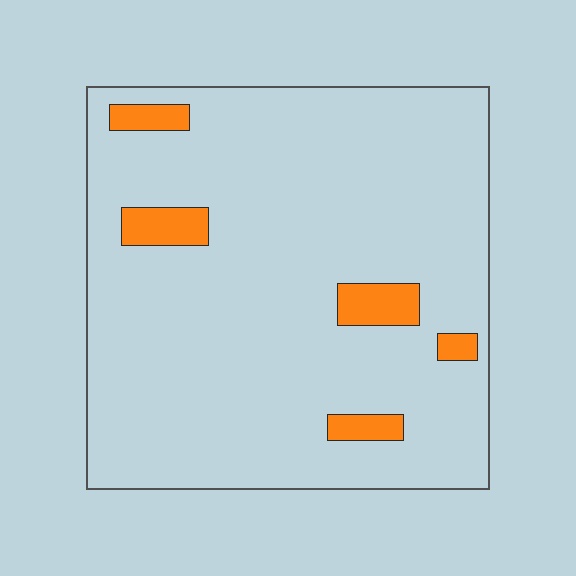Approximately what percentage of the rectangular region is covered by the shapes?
Approximately 10%.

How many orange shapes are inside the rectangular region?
5.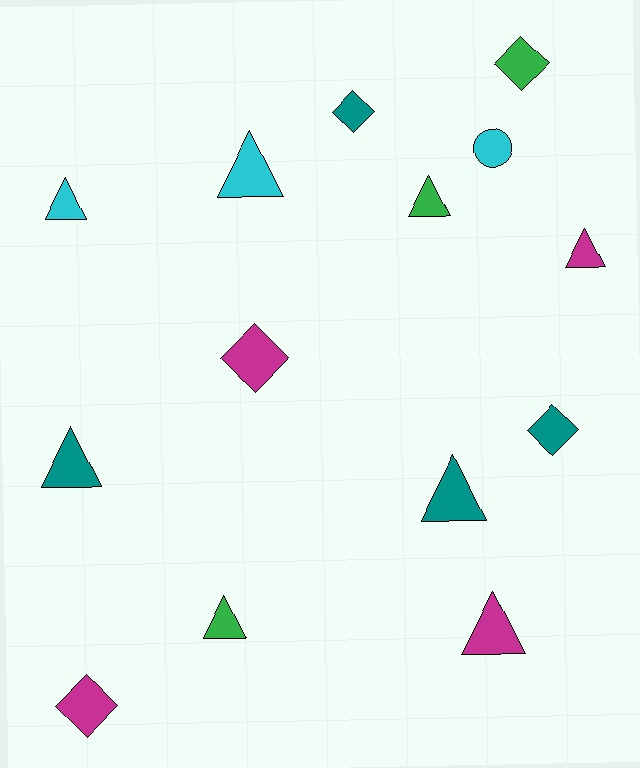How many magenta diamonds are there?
There are 2 magenta diamonds.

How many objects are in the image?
There are 14 objects.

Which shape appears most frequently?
Triangle, with 8 objects.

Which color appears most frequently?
Teal, with 4 objects.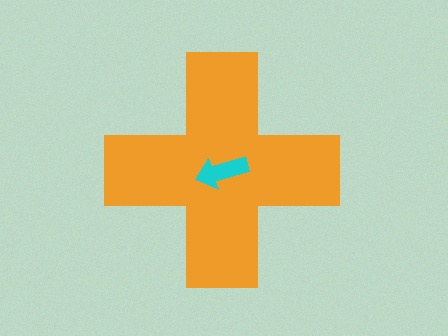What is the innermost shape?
The cyan arrow.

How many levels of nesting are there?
2.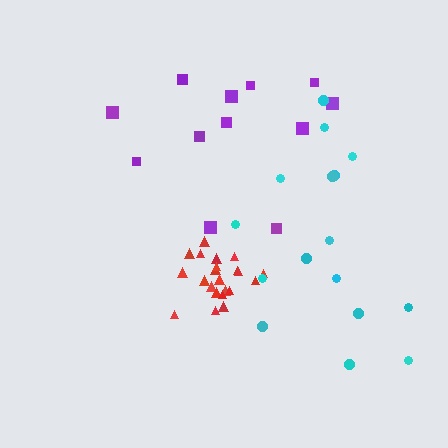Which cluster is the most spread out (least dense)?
Cyan.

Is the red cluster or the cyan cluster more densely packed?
Red.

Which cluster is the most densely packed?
Red.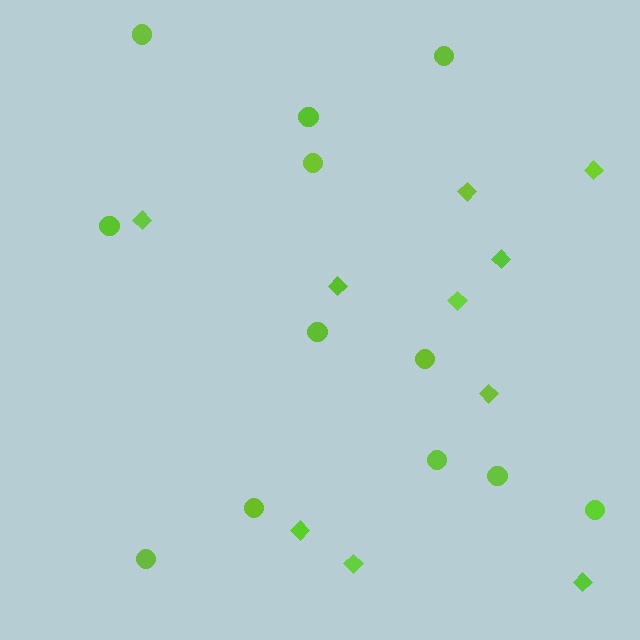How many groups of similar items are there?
There are 2 groups: one group of circles (12) and one group of diamonds (10).